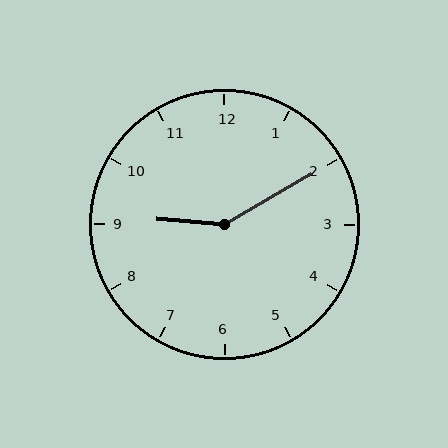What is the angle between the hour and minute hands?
Approximately 145 degrees.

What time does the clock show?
9:10.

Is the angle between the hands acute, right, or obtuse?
It is obtuse.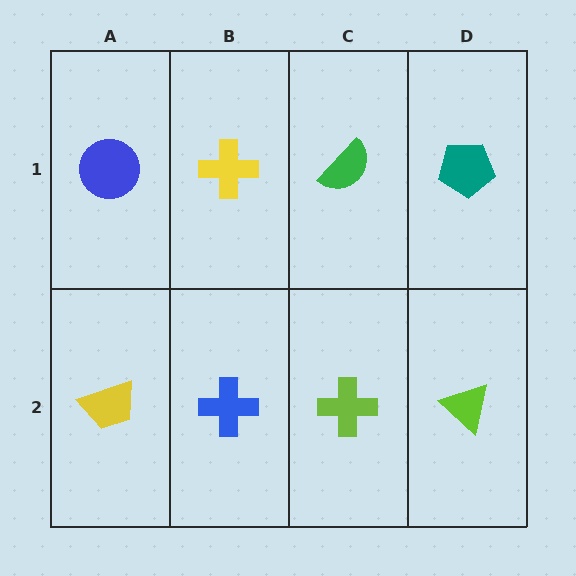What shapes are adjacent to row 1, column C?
A lime cross (row 2, column C), a yellow cross (row 1, column B), a teal pentagon (row 1, column D).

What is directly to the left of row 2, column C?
A blue cross.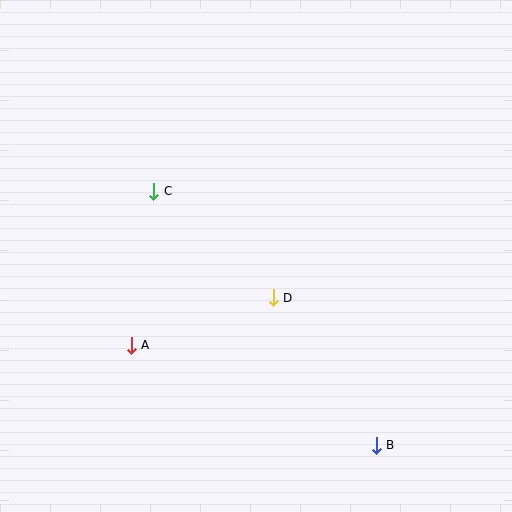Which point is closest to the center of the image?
Point D at (273, 298) is closest to the center.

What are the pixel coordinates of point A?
Point A is at (131, 345).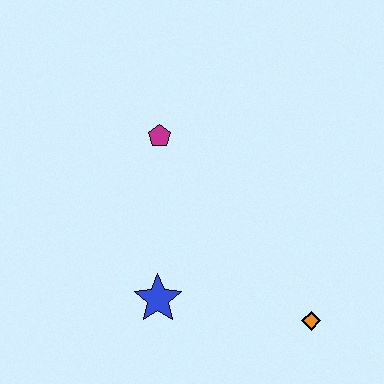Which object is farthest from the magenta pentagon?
The orange diamond is farthest from the magenta pentagon.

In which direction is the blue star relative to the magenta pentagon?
The blue star is below the magenta pentagon.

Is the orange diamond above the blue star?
No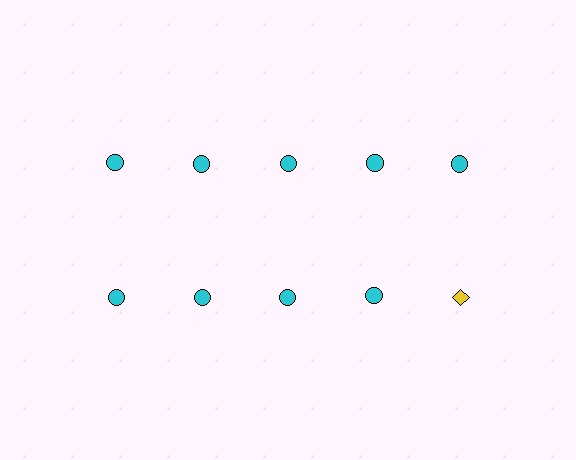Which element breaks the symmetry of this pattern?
The yellow diamond in the second row, rightmost column breaks the symmetry. All other shapes are cyan circles.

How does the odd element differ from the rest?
It differs in both color (yellow instead of cyan) and shape (diamond instead of circle).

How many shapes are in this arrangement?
There are 10 shapes arranged in a grid pattern.